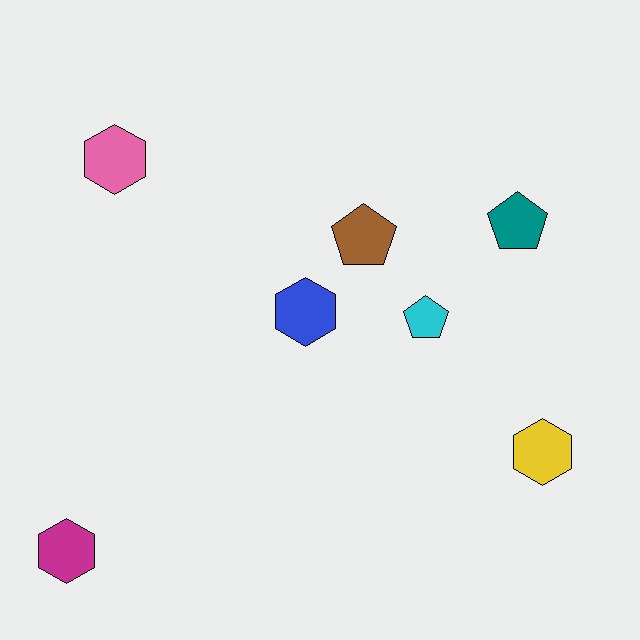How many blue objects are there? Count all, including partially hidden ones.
There is 1 blue object.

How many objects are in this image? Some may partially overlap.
There are 7 objects.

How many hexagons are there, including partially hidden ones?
There are 4 hexagons.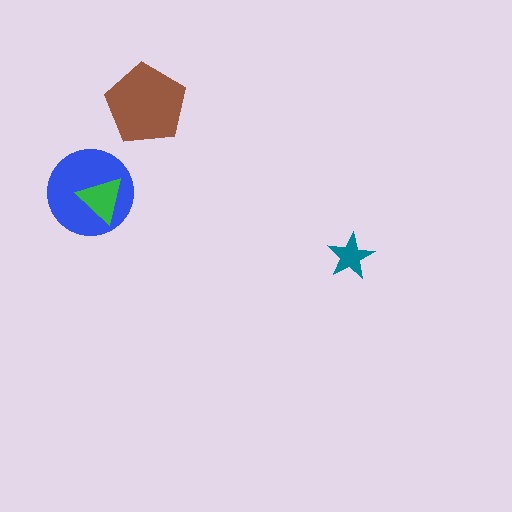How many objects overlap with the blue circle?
1 object overlaps with the blue circle.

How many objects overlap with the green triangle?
1 object overlaps with the green triangle.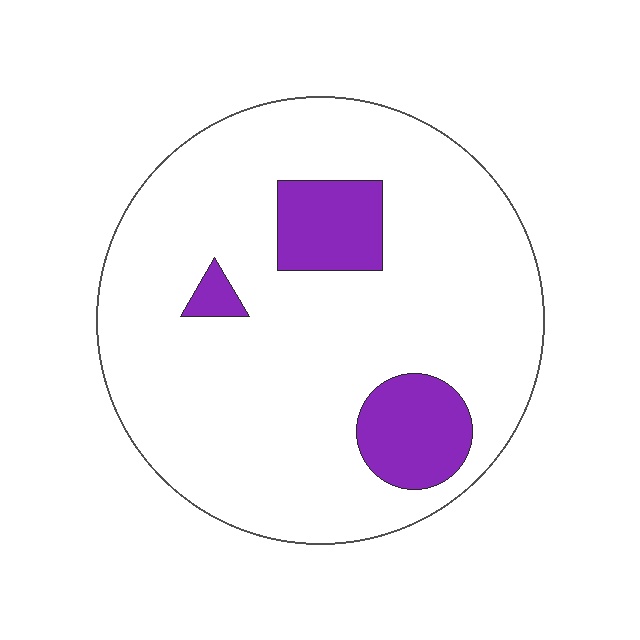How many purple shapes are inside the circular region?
3.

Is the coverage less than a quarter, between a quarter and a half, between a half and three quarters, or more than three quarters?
Less than a quarter.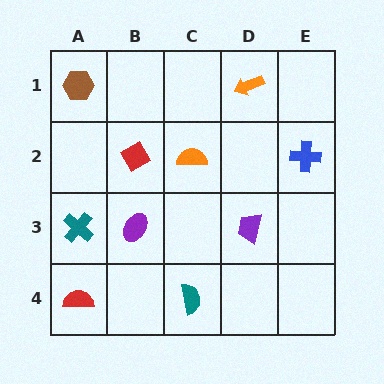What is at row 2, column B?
A red diamond.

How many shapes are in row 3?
3 shapes.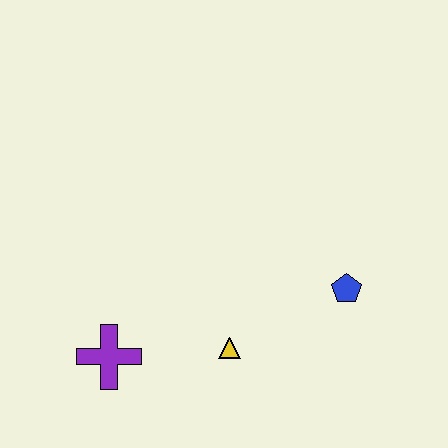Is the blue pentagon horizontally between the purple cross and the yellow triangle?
No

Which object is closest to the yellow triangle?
The purple cross is closest to the yellow triangle.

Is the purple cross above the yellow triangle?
No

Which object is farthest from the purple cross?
The blue pentagon is farthest from the purple cross.